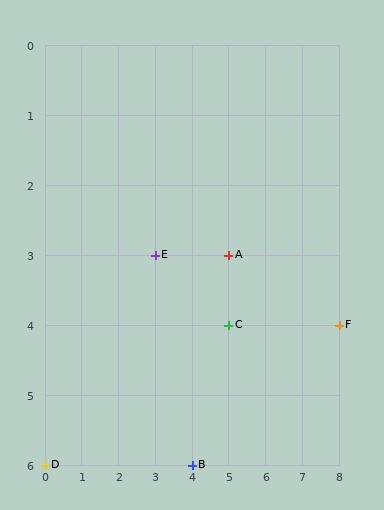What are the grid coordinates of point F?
Point F is at grid coordinates (8, 4).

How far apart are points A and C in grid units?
Points A and C are 1 row apart.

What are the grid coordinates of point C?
Point C is at grid coordinates (5, 4).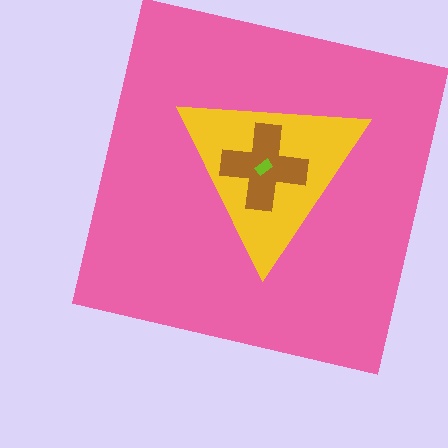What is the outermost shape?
The pink square.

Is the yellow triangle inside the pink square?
Yes.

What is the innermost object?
The lime rectangle.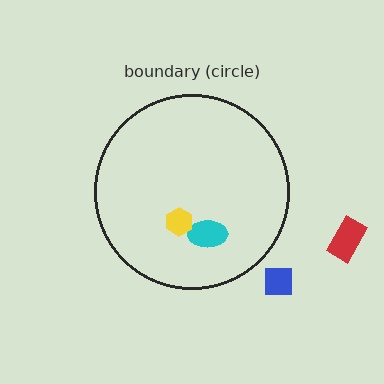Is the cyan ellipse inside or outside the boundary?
Inside.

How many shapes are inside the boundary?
2 inside, 2 outside.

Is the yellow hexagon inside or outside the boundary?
Inside.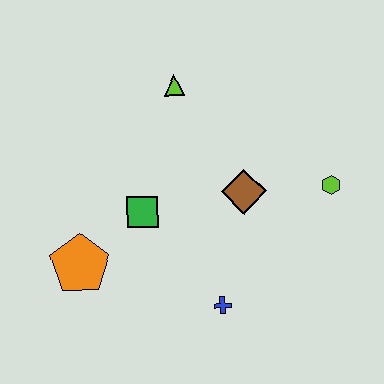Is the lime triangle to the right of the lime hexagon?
No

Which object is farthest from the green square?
The lime hexagon is farthest from the green square.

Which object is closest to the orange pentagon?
The green square is closest to the orange pentagon.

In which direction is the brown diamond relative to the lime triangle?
The brown diamond is below the lime triangle.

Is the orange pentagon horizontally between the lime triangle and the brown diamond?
No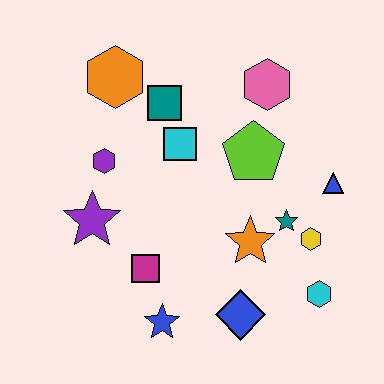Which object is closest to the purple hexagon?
The purple star is closest to the purple hexagon.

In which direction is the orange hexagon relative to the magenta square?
The orange hexagon is above the magenta square.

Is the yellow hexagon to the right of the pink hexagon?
Yes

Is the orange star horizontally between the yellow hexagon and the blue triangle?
No